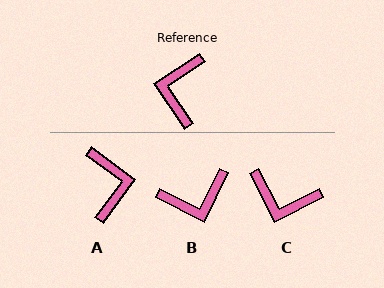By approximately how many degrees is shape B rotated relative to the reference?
Approximately 120 degrees counter-clockwise.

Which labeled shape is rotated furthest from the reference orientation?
A, about 160 degrees away.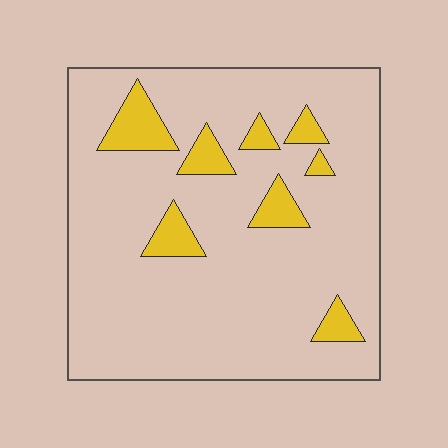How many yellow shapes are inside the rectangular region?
8.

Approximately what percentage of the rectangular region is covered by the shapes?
Approximately 10%.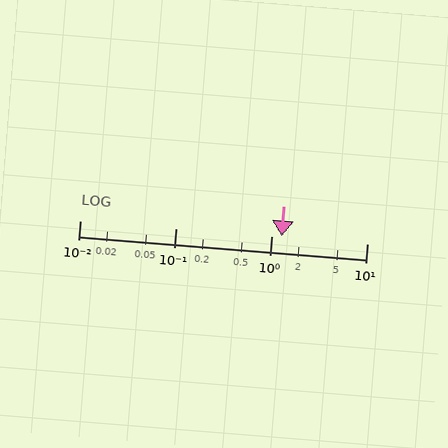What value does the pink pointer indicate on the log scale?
The pointer indicates approximately 1.3.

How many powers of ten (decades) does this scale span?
The scale spans 3 decades, from 0.01 to 10.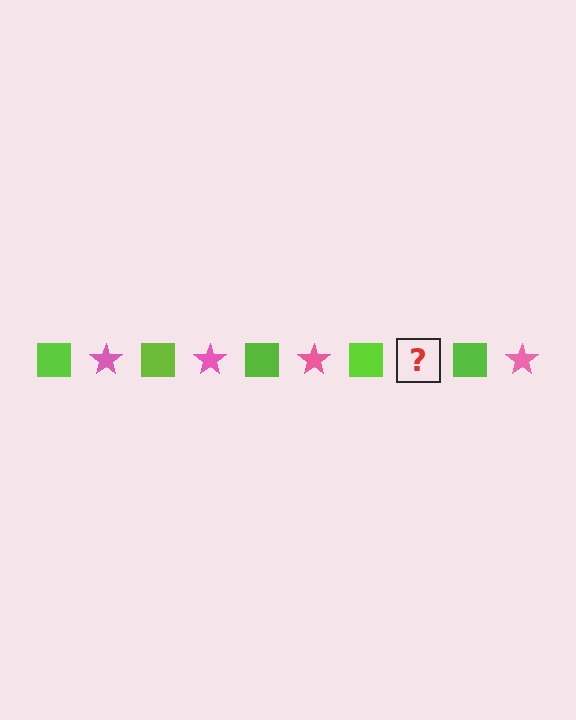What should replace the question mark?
The question mark should be replaced with a pink star.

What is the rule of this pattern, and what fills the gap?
The rule is that the pattern alternates between lime square and pink star. The gap should be filled with a pink star.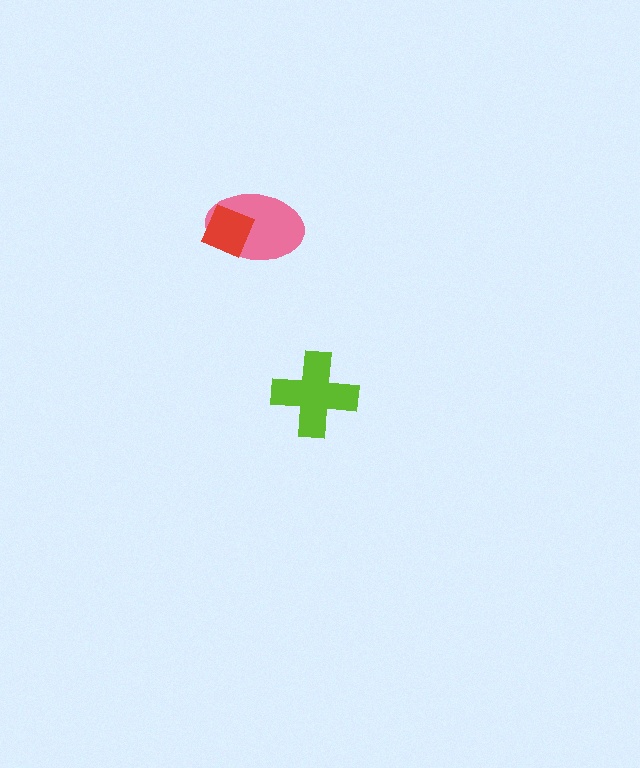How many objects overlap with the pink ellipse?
1 object overlaps with the pink ellipse.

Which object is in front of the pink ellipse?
The red diamond is in front of the pink ellipse.